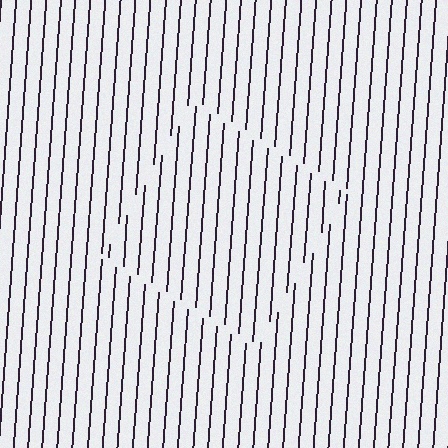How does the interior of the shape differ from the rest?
The interior of the shape contains the same grating, shifted by half a period — the contour is defined by the phase discontinuity where line-ends from the inner and outer gratings abut.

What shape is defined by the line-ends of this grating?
An illusory square. The interior of the shape contains the same grating, shifted by half a period — the contour is defined by the phase discontinuity where line-ends from the inner and outer gratings abut.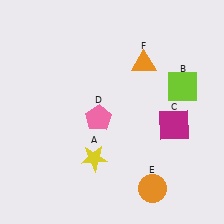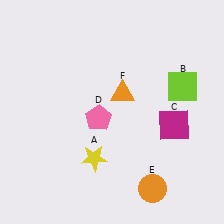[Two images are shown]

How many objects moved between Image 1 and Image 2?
1 object moved between the two images.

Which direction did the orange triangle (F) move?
The orange triangle (F) moved down.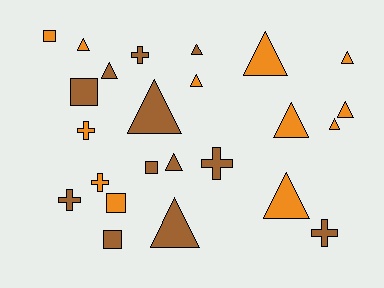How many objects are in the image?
There are 24 objects.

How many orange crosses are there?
There are 2 orange crosses.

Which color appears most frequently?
Orange, with 12 objects.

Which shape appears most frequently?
Triangle, with 13 objects.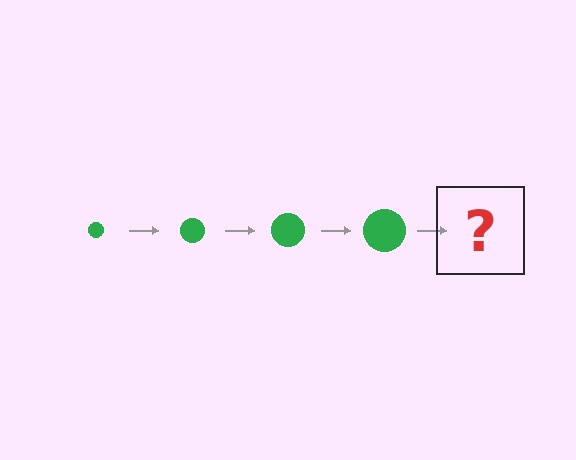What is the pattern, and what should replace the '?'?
The pattern is that the circle gets progressively larger each step. The '?' should be a green circle, larger than the previous one.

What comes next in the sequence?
The next element should be a green circle, larger than the previous one.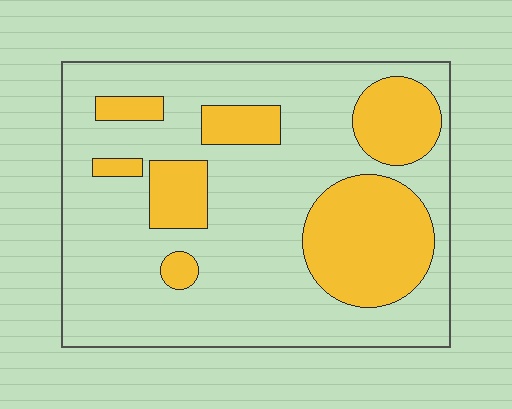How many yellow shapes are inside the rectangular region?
7.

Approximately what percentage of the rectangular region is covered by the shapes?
Approximately 30%.